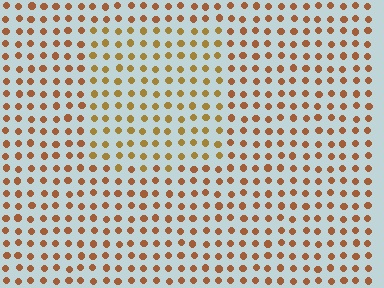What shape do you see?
I see a rectangle.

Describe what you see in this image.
The image is filled with small brown elements in a uniform arrangement. A rectangle-shaped region is visible where the elements are tinted to a slightly different hue, forming a subtle color boundary.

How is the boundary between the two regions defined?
The boundary is defined purely by a slight shift in hue (about 21 degrees). Spacing, size, and orientation are identical on both sides.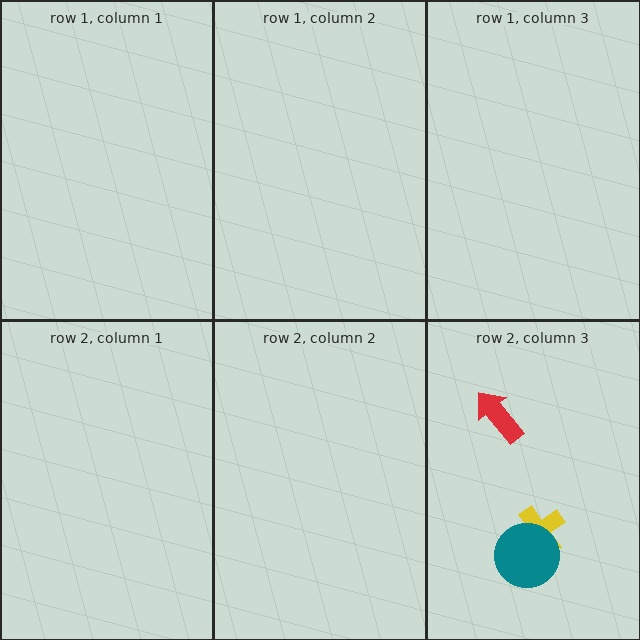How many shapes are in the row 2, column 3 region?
3.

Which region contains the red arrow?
The row 2, column 3 region.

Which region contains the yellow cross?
The row 2, column 3 region.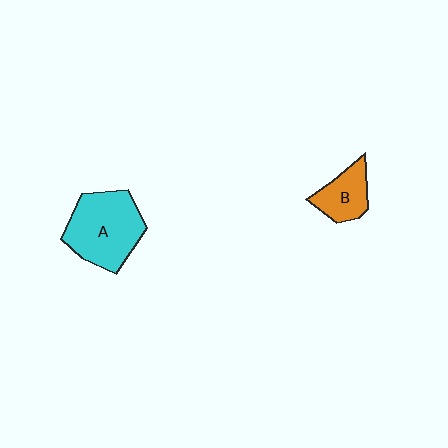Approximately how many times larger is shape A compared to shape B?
Approximately 2.0 times.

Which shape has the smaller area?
Shape B (orange).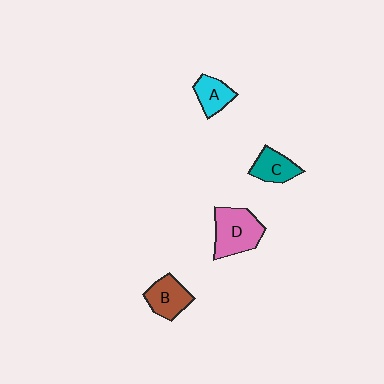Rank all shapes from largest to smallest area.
From largest to smallest: D (pink), B (brown), C (teal), A (cyan).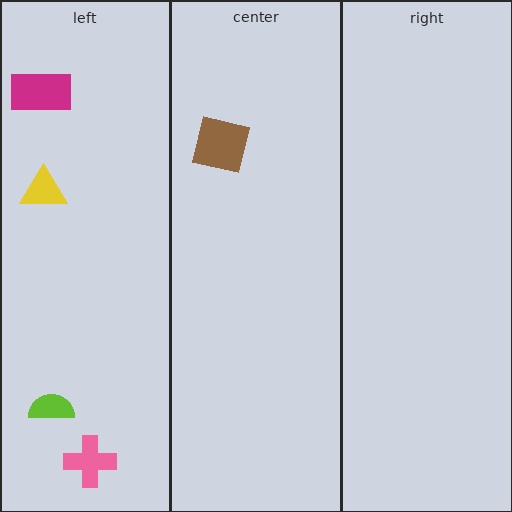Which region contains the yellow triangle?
The left region.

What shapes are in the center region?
The brown square.